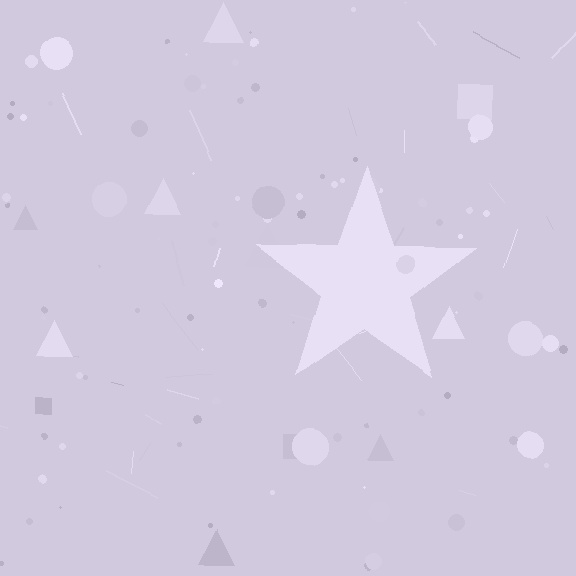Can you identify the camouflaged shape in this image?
The camouflaged shape is a star.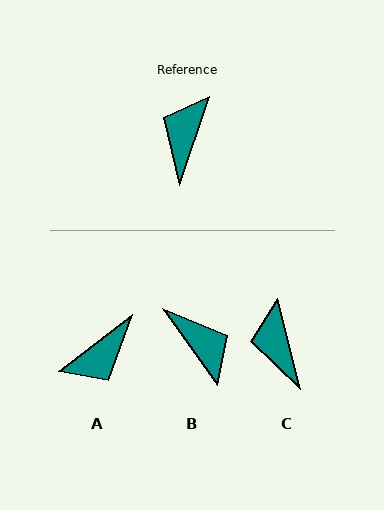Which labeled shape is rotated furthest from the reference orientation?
A, about 146 degrees away.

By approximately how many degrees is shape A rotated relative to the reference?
Approximately 146 degrees counter-clockwise.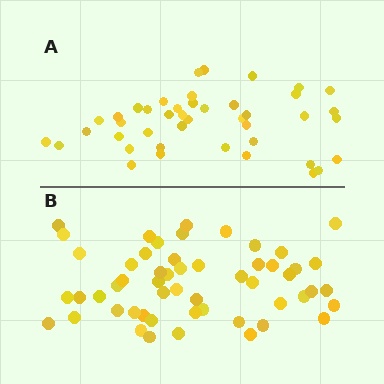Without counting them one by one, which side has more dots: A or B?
Region B (the bottom region) has more dots.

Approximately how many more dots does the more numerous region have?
Region B has roughly 12 or so more dots than region A.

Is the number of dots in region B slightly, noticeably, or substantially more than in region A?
Region B has noticeably more, but not dramatically so. The ratio is roughly 1.3 to 1.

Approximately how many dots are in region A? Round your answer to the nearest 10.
About 40 dots. (The exact count is 43, which rounds to 40.)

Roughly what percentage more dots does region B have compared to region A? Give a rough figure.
About 25% more.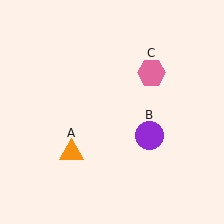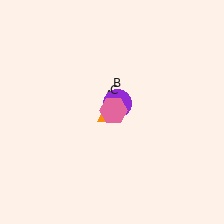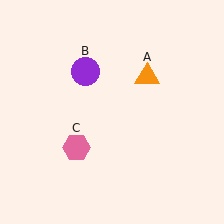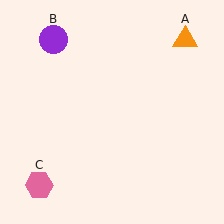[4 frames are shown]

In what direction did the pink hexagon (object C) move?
The pink hexagon (object C) moved down and to the left.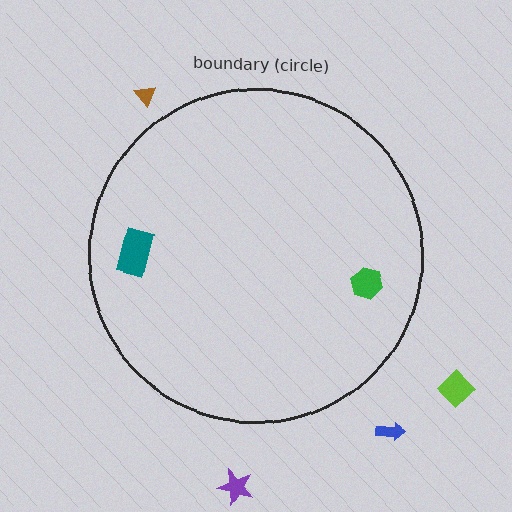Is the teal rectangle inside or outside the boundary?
Inside.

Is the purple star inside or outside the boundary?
Outside.